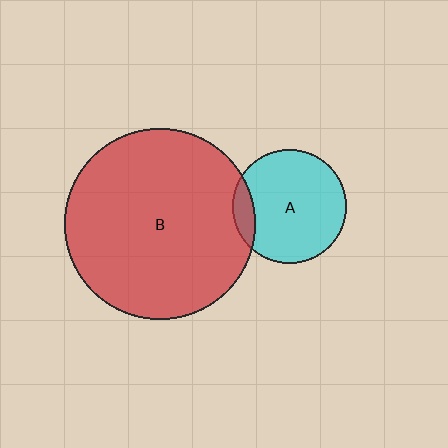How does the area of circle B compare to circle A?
Approximately 2.8 times.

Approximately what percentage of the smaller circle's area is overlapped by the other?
Approximately 10%.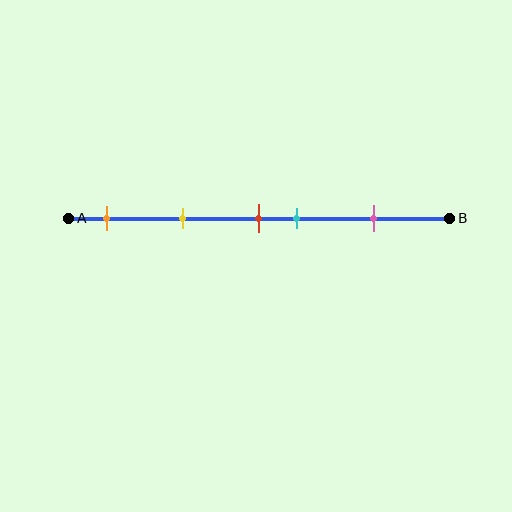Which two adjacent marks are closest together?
The red and cyan marks are the closest adjacent pair.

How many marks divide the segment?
There are 5 marks dividing the segment.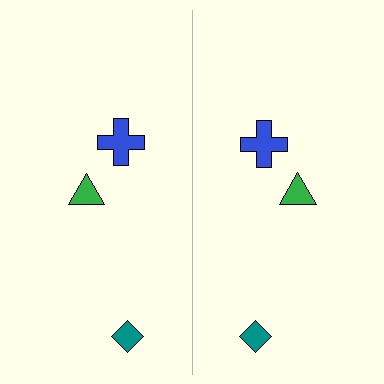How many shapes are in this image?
There are 6 shapes in this image.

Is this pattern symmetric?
Yes, this pattern has bilateral (reflection) symmetry.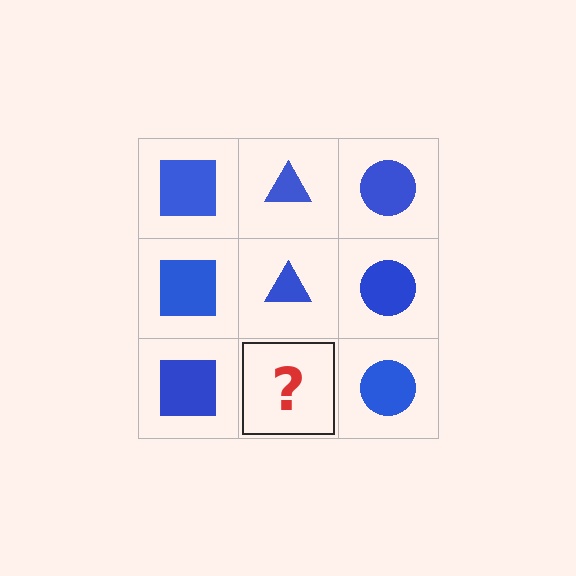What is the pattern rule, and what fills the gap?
The rule is that each column has a consistent shape. The gap should be filled with a blue triangle.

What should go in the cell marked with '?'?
The missing cell should contain a blue triangle.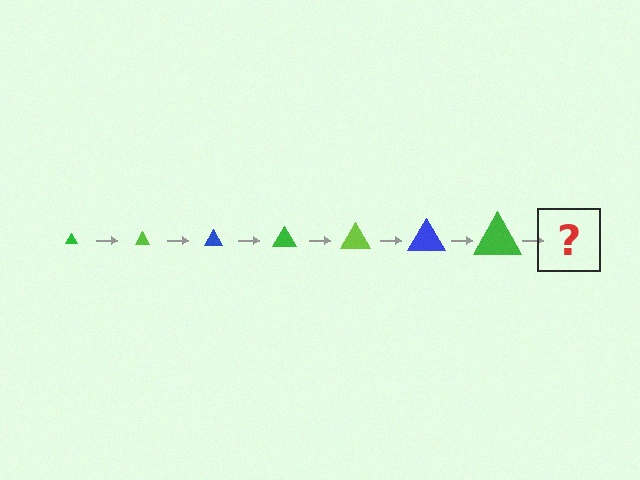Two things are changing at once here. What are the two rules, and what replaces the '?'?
The two rules are that the triangle grows larger each step and the color cycles through green, lime, and blue. The '?' should be a lime triangle, larger than the previous one.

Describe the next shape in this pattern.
It should be a lime triangle, larger than the previous one.